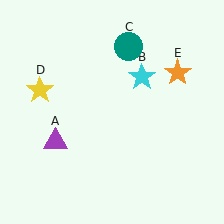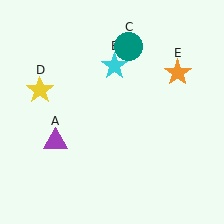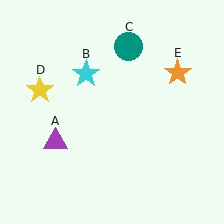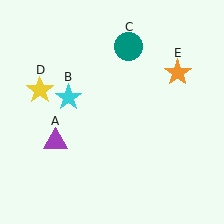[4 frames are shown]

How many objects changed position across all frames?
1 object changed position: cyan star (object B).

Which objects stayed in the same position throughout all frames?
Purple triangle (object A) and teal circle (object C) and yellow star (object D) and orange star (object E) remained stationary.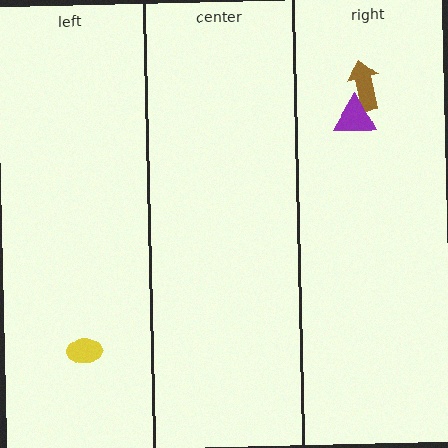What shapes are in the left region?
The yellow ellipse.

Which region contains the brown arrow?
The right region.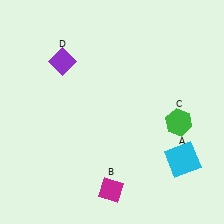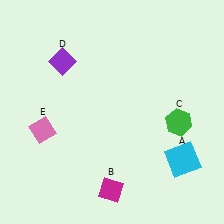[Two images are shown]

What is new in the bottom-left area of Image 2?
A pink diamond (E) was added in the bottom-left area of Image 2.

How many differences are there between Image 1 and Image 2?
There is 1 difference between the two images.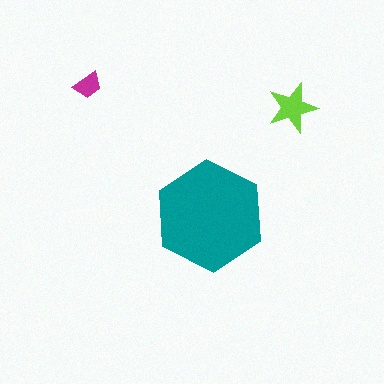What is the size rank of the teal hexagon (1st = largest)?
1st.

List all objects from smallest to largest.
The magenta trapezoid, the lime star, the teal hexagon.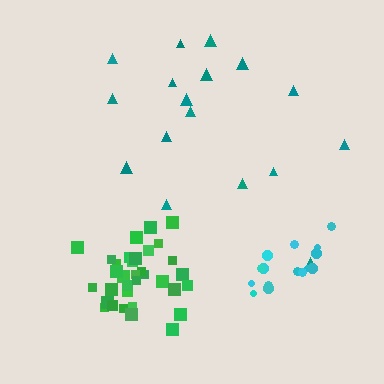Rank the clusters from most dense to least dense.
green, cyan, teal.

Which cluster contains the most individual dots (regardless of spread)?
Green (34).